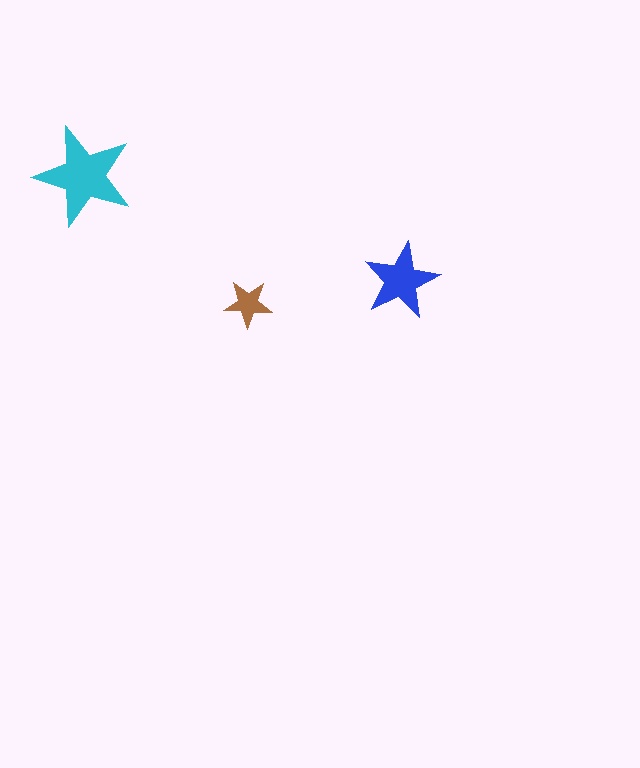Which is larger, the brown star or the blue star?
The blue one.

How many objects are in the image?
There are 3 objects in the image.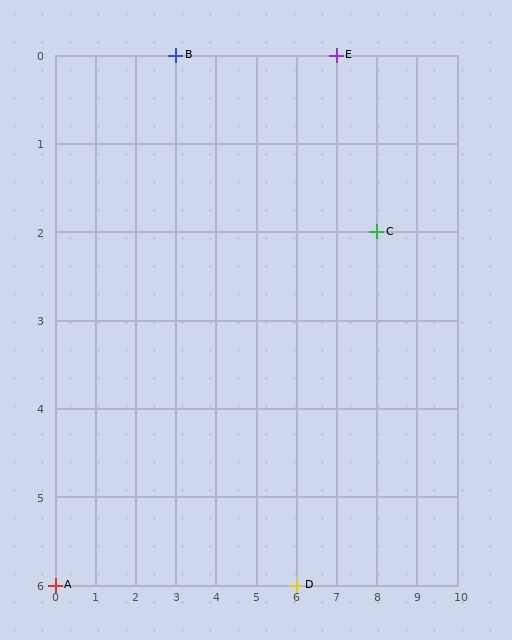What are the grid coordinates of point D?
Point D is at grid coordinates (6, 6).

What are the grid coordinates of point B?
Point B is at grid coordinates (3, 0).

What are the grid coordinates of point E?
Point E is at grid coordinates (7, 0).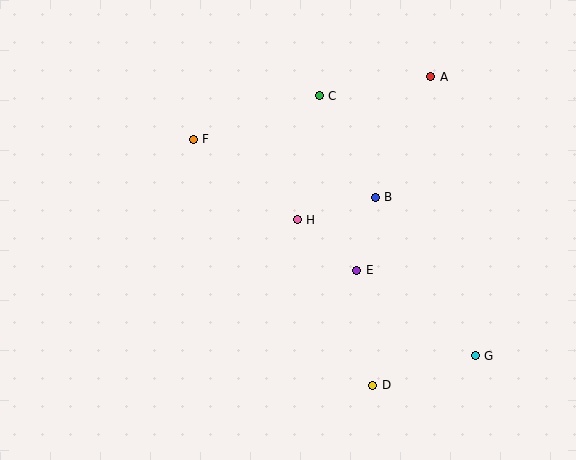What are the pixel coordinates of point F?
Point F is at (193, 139).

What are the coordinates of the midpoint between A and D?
The midpoint between A and D is at (402, 231).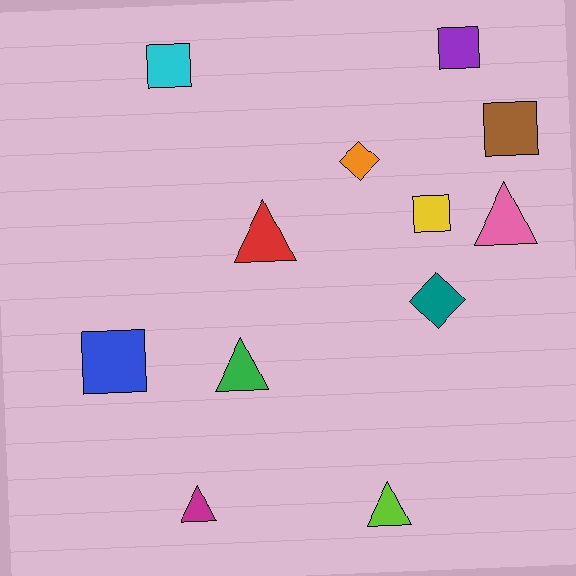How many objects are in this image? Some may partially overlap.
There are 12 objects.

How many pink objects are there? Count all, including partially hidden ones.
There is 1 pink object.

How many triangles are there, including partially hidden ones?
There are 5 triangles.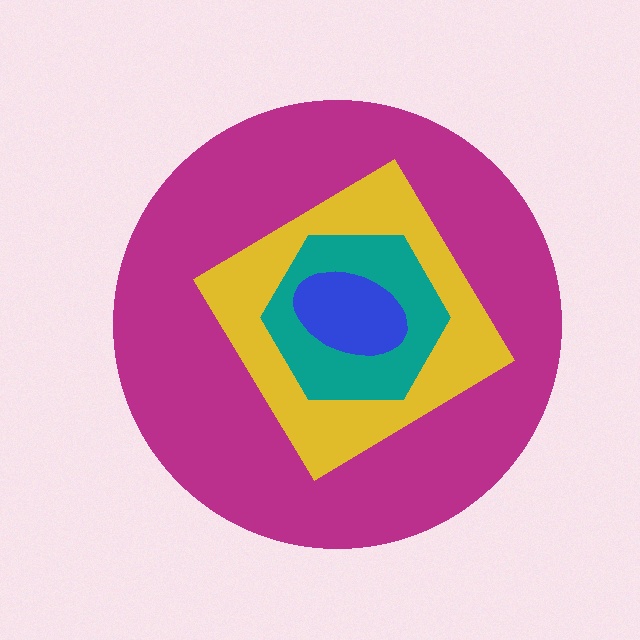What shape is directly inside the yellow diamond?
The teal hexagon.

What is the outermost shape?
The magenta circle.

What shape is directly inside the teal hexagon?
The blue ellipse.